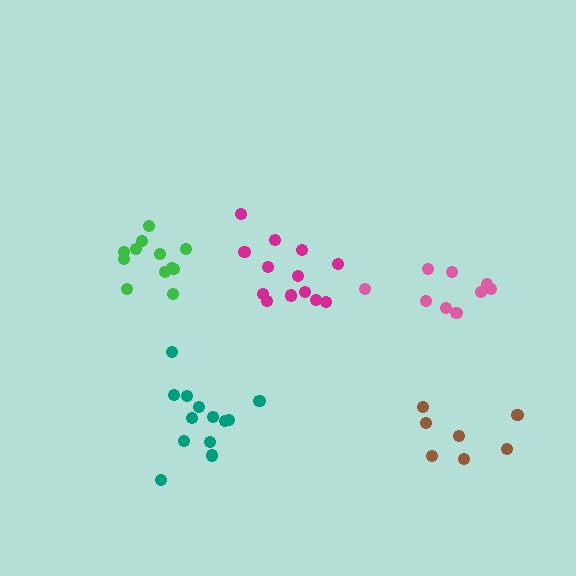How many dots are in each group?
Group 1: 12 dots, Group 2: 13 dots, Group 3: 9 dots, Group 4: 13 dots, Group 5: 7 dots (54 total).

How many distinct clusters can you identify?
There are 5 distinct clusters.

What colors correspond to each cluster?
The clusters are colored: green, teal, pink, magenta, brown.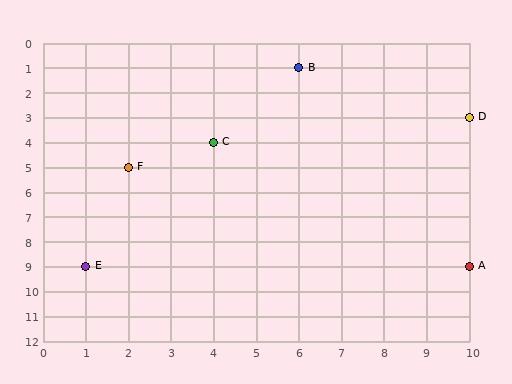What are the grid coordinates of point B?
Point B is at grid coordinates (6, 1).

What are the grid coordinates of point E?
Point E is at grid coordinates (1, 9).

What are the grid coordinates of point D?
Point D is at grid coordinates (10, 3).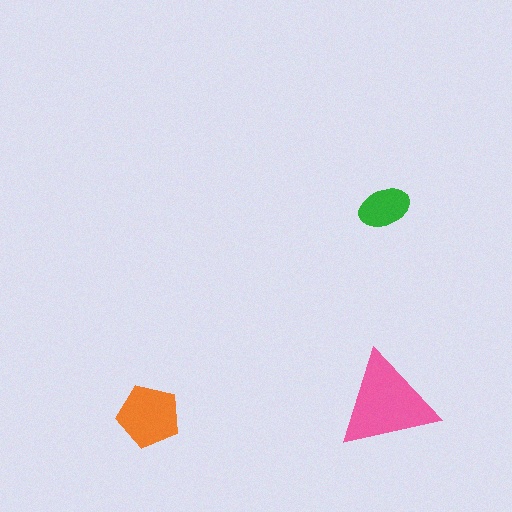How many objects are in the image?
There are 3 objects in the image.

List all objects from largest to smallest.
The pink triangle, the orange pentagon, the green ellipse.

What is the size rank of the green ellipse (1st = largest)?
3rd.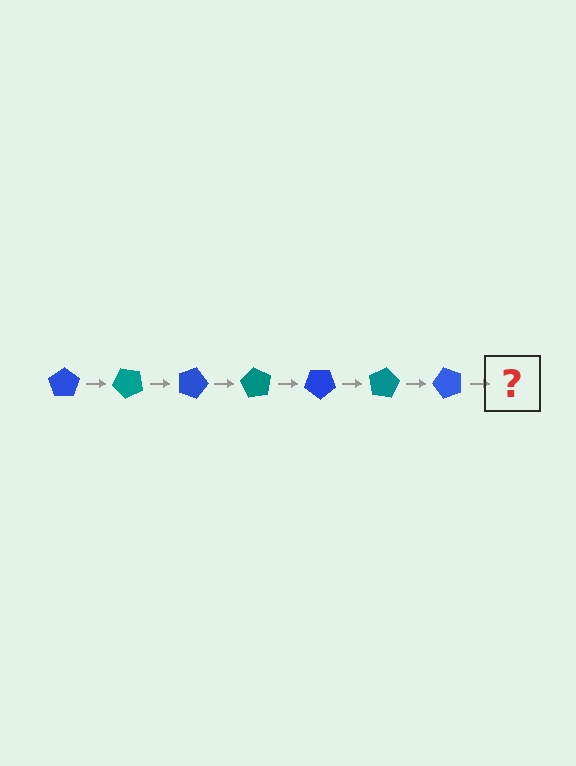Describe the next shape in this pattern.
It should be a teal pentagon, rotated 315 degrees from the start.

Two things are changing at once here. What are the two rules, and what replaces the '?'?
The two rules are that it rotates 45 degrees each step and the color cycles through blue and teal. The '?' should be a teal pentagon, rotated 315 degrees from the start.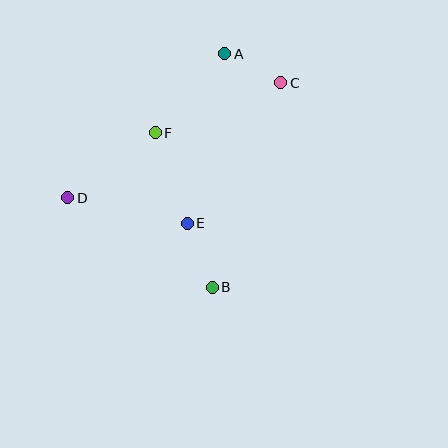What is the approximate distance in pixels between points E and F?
The distance between E and F is approximately 96 pixels.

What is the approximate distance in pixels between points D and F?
The distance between D and F is approximately 109 pixels.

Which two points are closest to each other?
Points A and C are closest to each other.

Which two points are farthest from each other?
Points C and D are farthest from each other.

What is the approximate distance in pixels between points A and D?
The distance between A and D is approximately 213 pixels.